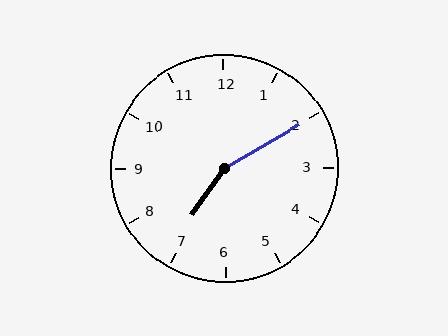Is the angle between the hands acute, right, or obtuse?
It is obtuse.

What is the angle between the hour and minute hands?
Approximately 155 degrees.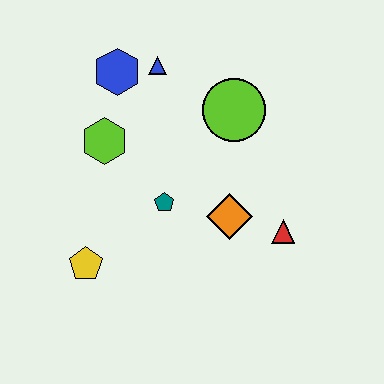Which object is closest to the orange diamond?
The red triangle is closest to the orange diamond.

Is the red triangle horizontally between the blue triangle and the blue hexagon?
No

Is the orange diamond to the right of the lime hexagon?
Yes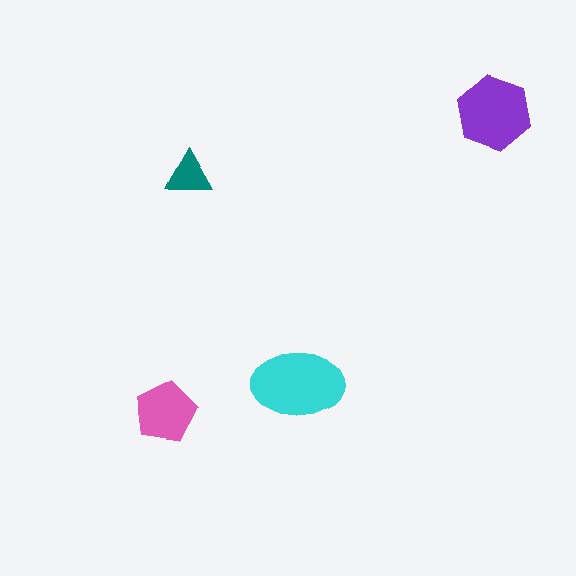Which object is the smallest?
The teal triangle.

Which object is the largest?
The cyan ellipse.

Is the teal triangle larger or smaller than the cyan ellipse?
Smaller.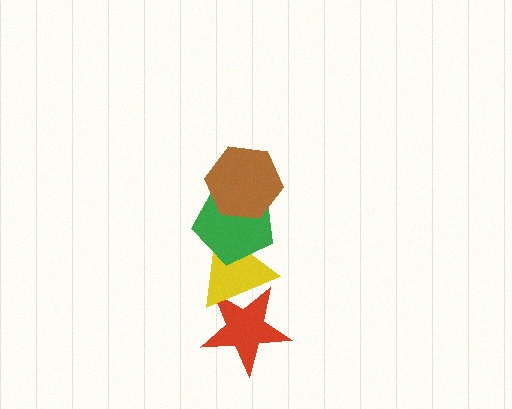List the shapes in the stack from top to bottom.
From top to bottom: the brown hexagon, the green pentagon, the yellow triangle, the red star.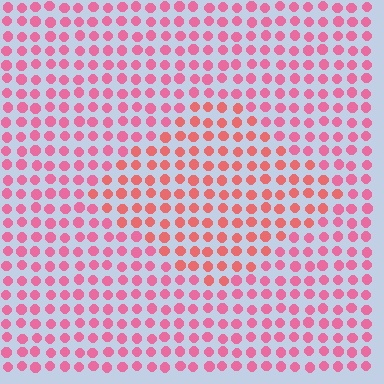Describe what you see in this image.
The image is filled with small pink elements in a uniform arrangement. A diamond-shaped region is visible where the elements are tinted to a slightly different hue, forming a subtle color boundary.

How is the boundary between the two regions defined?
The boundary is defined purely by a slight shift in hue (about 24 degrees). Spacing, size, and orientation are identical on both sides.